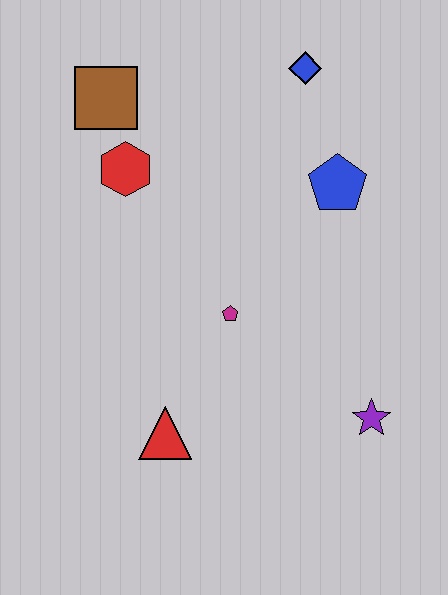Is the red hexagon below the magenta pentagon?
No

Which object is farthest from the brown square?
The purple star is farthest from the brown square.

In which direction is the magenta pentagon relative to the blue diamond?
The magenta pentagon is below the blue diamond.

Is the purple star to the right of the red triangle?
Yes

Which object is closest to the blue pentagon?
The blue diamond is closest to the blue pentagon.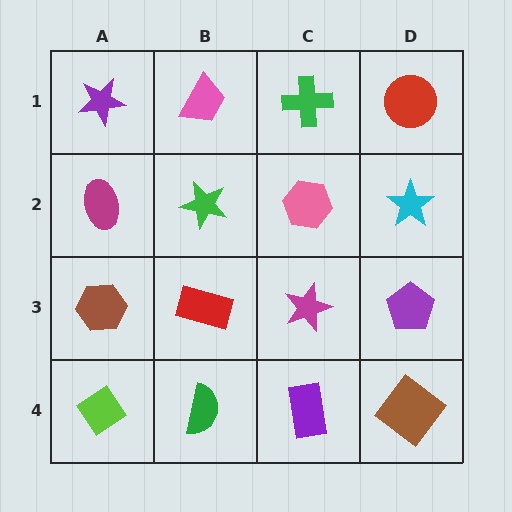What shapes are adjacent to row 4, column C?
A magenta star (row 3, column C), a green semicircle (row 4, column B), a brown diamond (row 4, column D).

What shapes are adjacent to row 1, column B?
A green star (row 2, column B), a purple star (row 1, column A), a green cross (row 1, column C).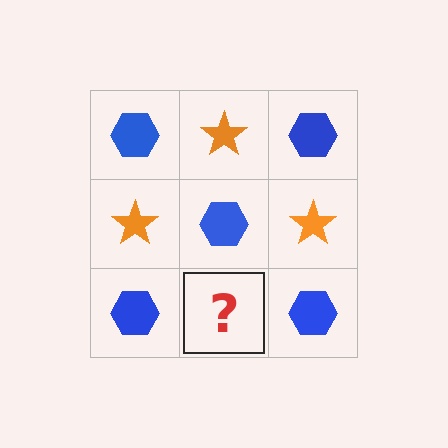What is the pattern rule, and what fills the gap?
The rule is that it alternates blue hexagon and orange star in a checkerboard pattern. The gap should be filled with an orange star.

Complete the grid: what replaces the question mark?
The question mark should be replaced with an orange star.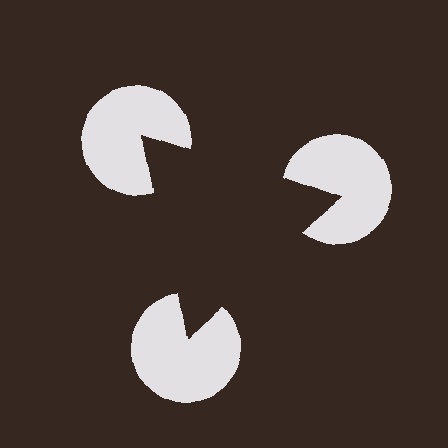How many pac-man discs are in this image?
There are 3 — one at each vertex of the illusory triangle.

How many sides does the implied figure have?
3 sides.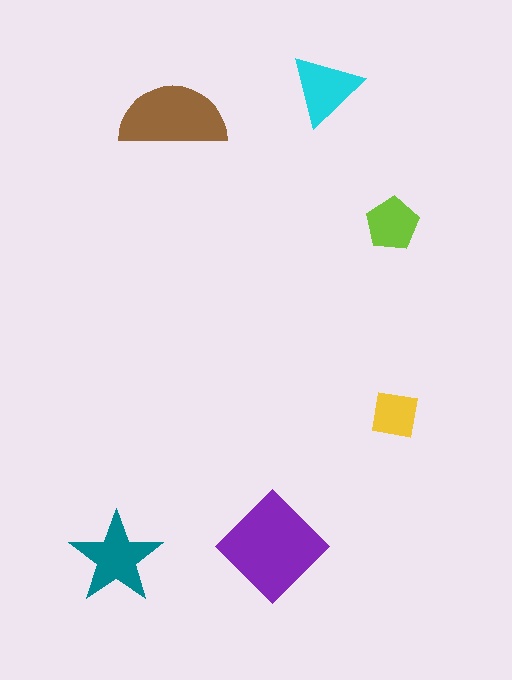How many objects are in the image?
There are 6 objects in the image.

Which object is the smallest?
The yellow square.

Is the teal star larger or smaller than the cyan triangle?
Larger.